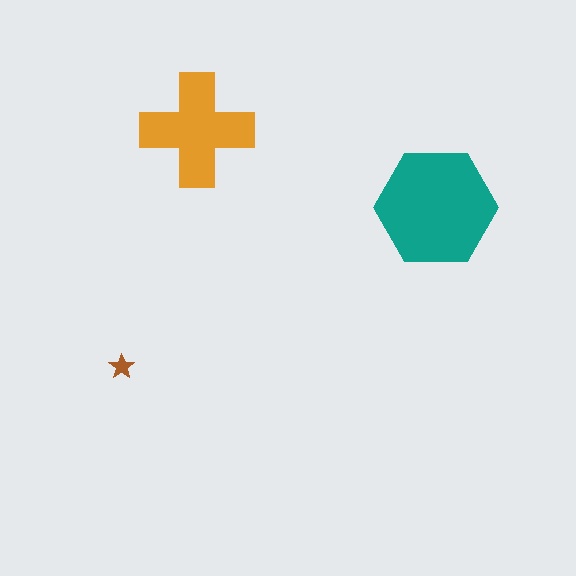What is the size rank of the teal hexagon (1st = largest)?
1st.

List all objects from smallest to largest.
The brown star, the orange cross, the teal hexagon.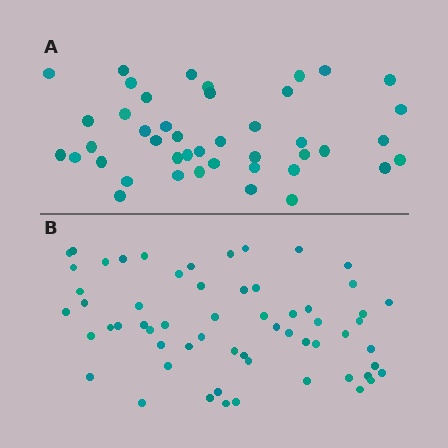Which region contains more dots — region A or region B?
Region B (the bottom region) has more dots.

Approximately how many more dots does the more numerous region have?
Region B has approximately 15 more dots than region A.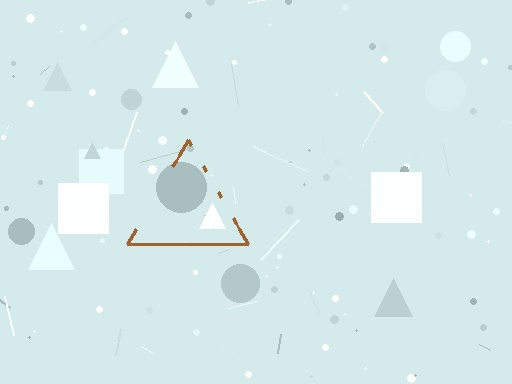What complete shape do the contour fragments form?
The contour fragments form a triangle.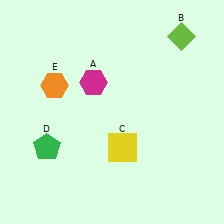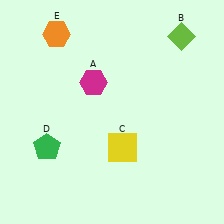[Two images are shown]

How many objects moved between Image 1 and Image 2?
1 object moved between the two images.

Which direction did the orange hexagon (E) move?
The orange hexagon (E) moved up.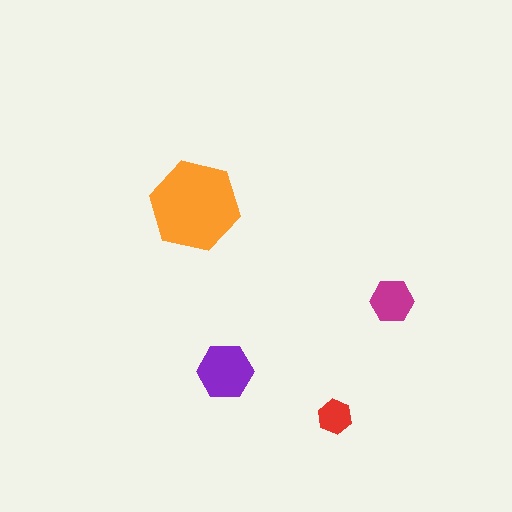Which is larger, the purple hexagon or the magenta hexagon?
The purple one.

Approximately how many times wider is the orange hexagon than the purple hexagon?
About 1.5 times wider.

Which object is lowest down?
The red hexagon is bottommost.